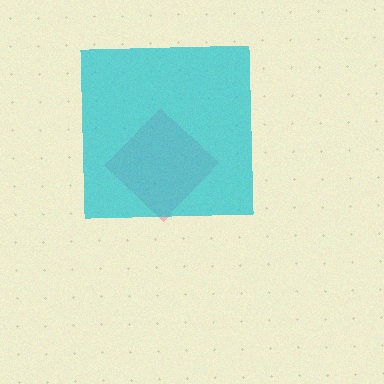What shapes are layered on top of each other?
The layered shapes are: a pink diamond, a cyan square.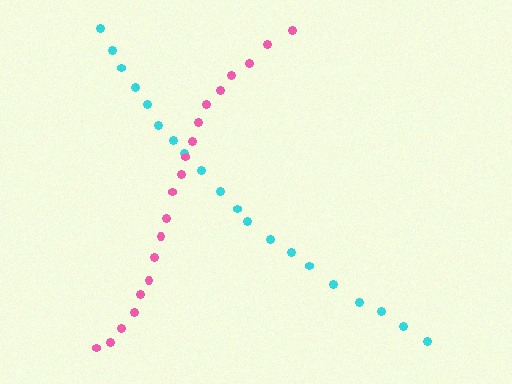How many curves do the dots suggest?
There are 2 distinct paths.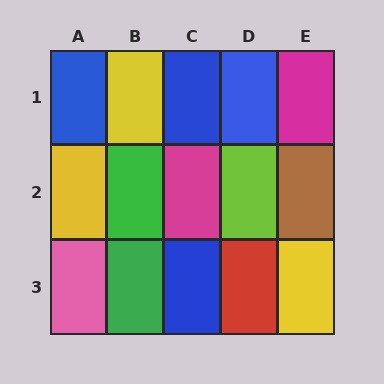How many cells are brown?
1 cell is brown.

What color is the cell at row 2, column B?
Green.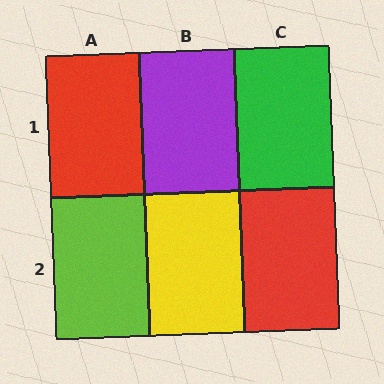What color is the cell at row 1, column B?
Purple.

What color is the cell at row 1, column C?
Green.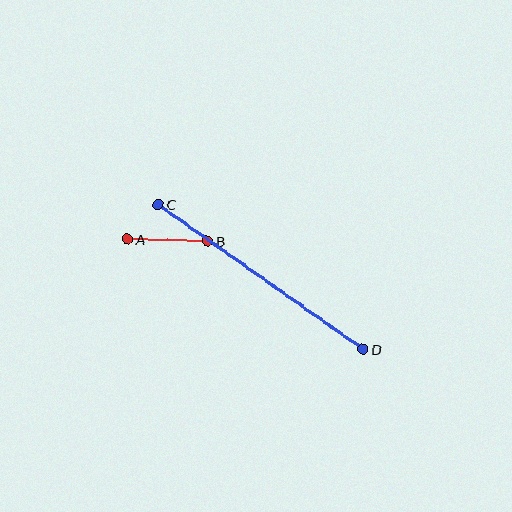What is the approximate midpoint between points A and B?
The midpoint is at approximately (168, 240) pixels.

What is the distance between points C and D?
The distance is approximately 251 pixels.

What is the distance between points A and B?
The distance is approximately 80 pixels.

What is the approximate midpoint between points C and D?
The midpoint is at approximately (261, 277) pixels.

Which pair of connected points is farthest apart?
Points C and D are farthest apart.